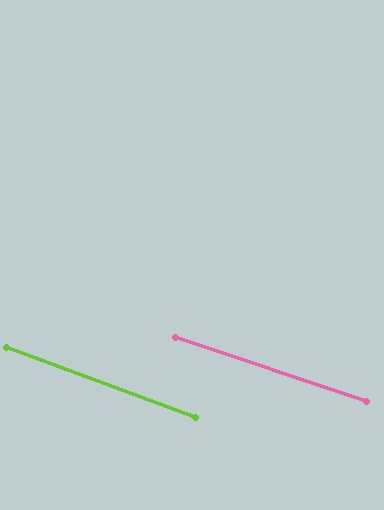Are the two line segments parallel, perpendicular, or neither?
Parallel — their directions differ by only 1.8°.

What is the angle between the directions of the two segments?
Approximately 2 degrees.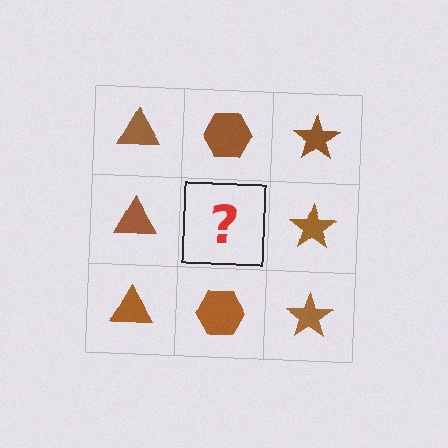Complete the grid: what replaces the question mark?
The question mark should be replaced with a brown hexagon.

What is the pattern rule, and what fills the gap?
The rule is that each column has a consistent shape. The gap should be filled with a brown hexagon.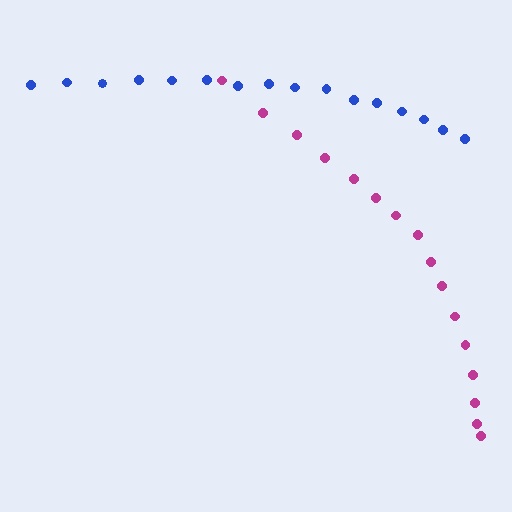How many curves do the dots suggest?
There are 2 distinct paths.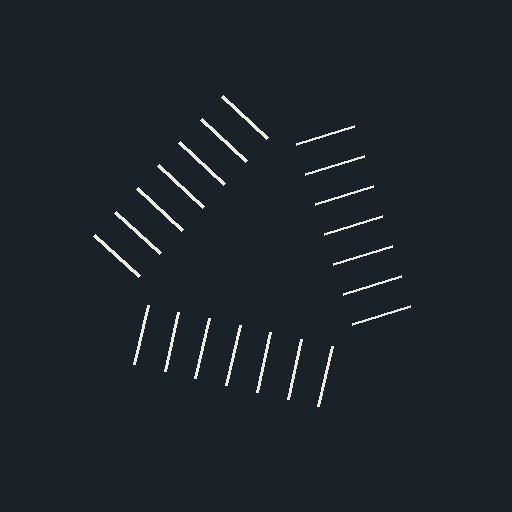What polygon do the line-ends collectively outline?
An illusory triangle — the line segments terminate on its edges but no continuous stroke is drawn.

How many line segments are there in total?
21 — 7 along each of the 3 edges.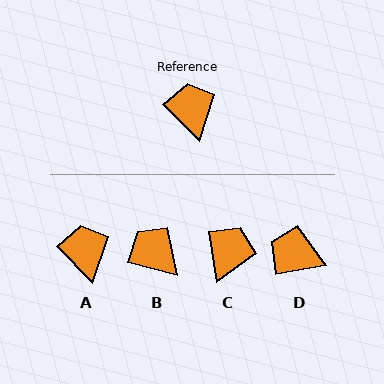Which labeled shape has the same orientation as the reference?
A.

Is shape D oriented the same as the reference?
No, it is off by about 54 degrees.